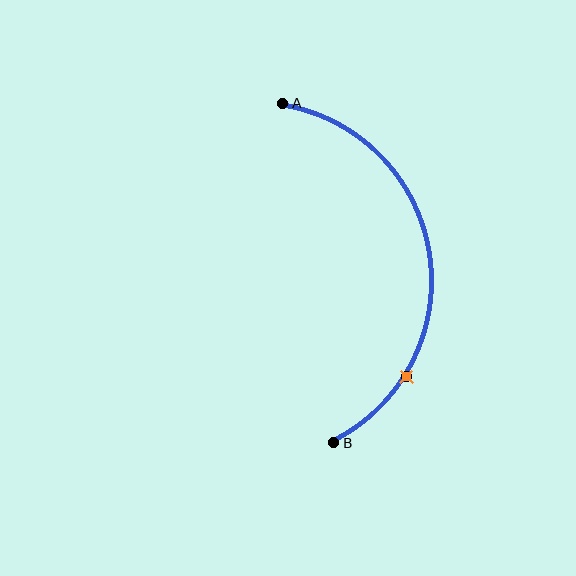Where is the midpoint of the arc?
The arc midpoint is the point on the curve farthest from the straight line joining A and B. It sits to the right of that line.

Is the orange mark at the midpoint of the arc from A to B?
No. The orange mark lies on the arc but is closer to endpoint B. The arc midpoint would be at the point on the curve equidistant along the arc from both A and B.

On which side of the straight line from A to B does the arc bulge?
The arc bulges to the right of the straight line connecting A and B.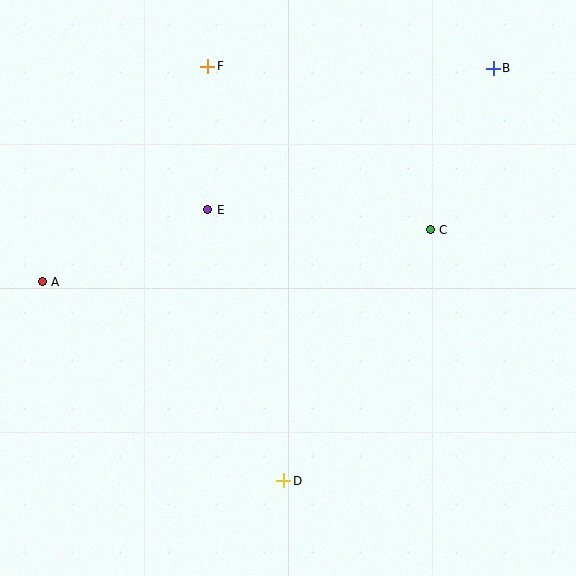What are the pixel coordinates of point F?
Point F is at (208, 66).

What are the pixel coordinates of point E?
Point E is at (208, 210).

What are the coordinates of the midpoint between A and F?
The midpoint between A and F is at (125, 174).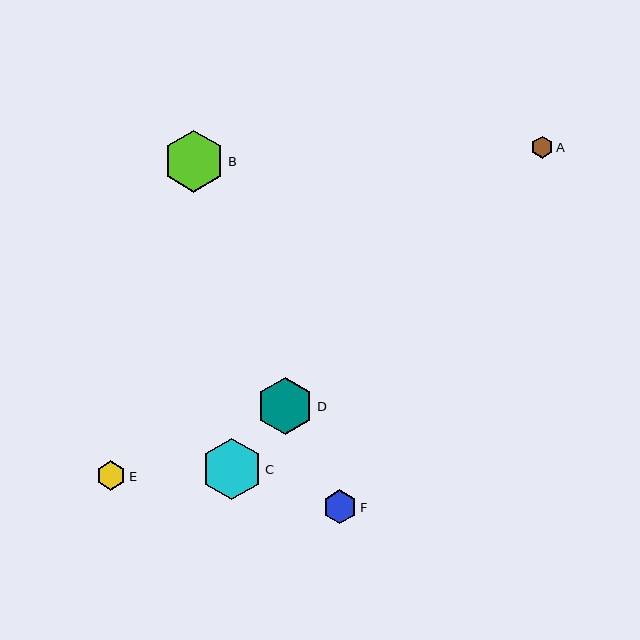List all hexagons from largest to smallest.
From largest to smallest: B, C, D, F, E, A.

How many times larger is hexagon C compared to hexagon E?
Hexagon C is approximately 2.1 times the size of hexagon E.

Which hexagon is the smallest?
Hexagon A is the smallest with a size of approximately 22 pixels.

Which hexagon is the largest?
Hexagon B is the largest with a size of approximately 62 pixels.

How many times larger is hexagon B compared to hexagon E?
Hexagon B is approximately 2.1 times the size of hexagon E.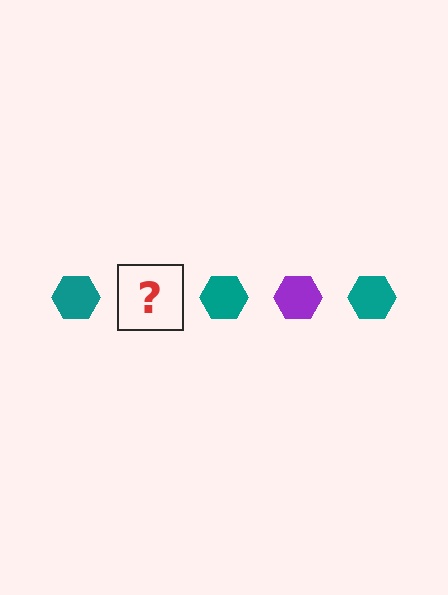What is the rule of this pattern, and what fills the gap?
The rule is that the pattern cycles through teal, purple hexagons. The gap should be filled with a purple hexagon.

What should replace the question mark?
The question mark should be replaced with a purple hexagon.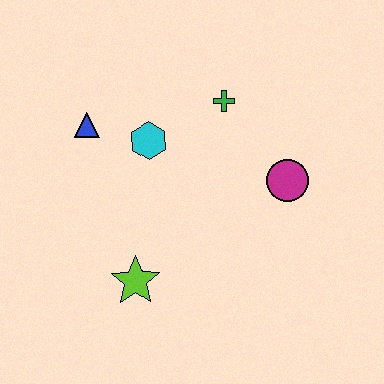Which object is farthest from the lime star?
The green cross is farthest from the lime star.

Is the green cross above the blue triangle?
Yes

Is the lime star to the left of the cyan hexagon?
Yes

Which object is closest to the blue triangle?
The cyan hexagon is closest to the blue triangle.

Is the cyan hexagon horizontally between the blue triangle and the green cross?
Yes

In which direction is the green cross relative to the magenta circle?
The green cross is above the magenta circle.